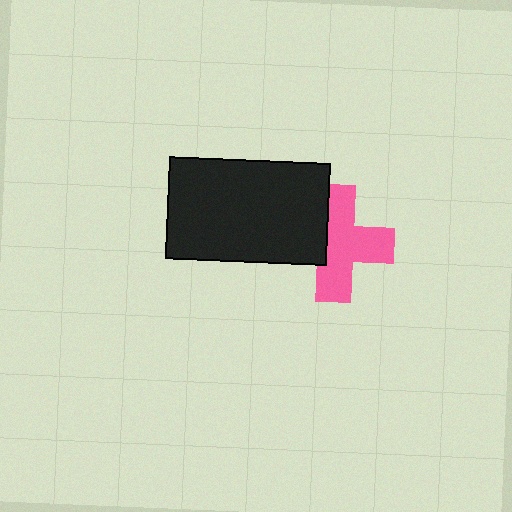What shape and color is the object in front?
The object in front is a black rectangle.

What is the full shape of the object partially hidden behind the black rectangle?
The partially hidden object is a pink cross.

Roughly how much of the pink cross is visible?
Most of it is visible (roughly 68%).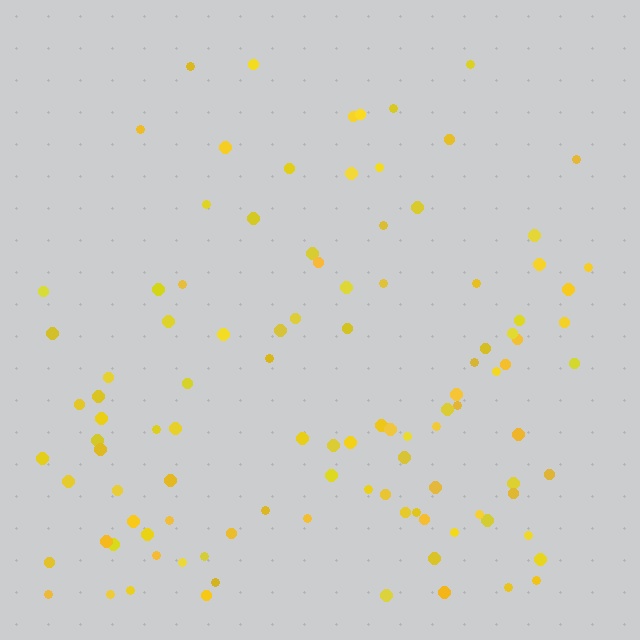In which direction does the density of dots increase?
From top to bottom, with the bottom side densest.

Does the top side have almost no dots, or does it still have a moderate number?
Still a moderate number, just noticeably fewer than the bottom.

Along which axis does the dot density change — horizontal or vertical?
Vertical.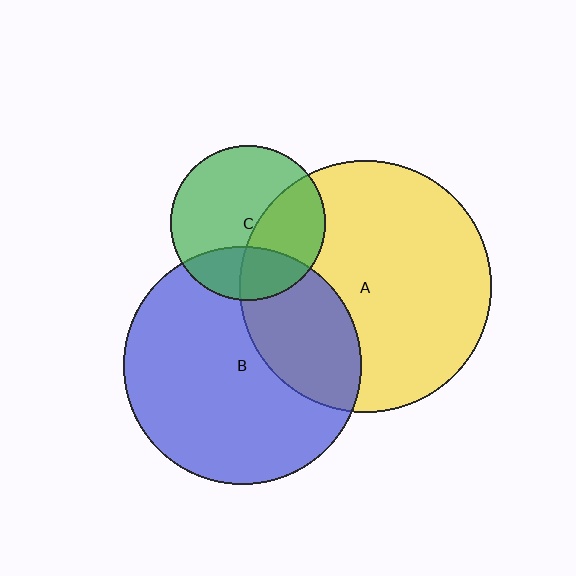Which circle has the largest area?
Circle A (yellow).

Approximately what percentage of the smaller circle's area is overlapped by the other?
Approximately 40%.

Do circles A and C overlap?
Yes.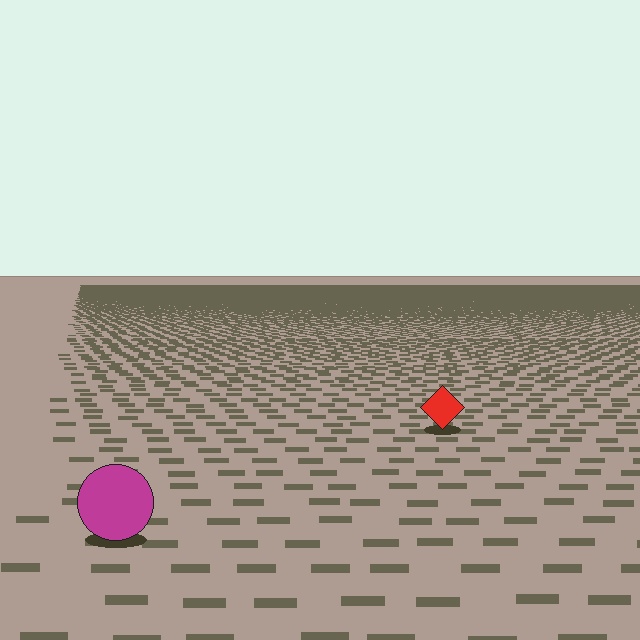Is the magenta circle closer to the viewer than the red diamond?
Yes. The magenta circle is closer — you can tell from the texture gradient: the ground texture is coarser near it.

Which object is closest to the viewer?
The magenta circle is closest. The texture marks near it are larger and more spread out.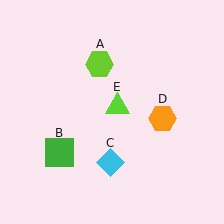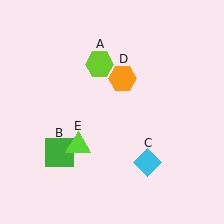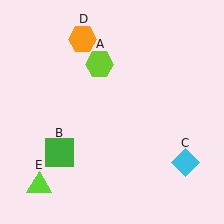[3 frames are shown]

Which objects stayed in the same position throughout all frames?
Lime hexagon (object A) and green square (object B) remained stationary.